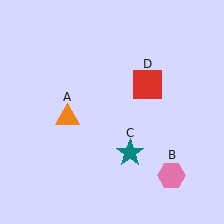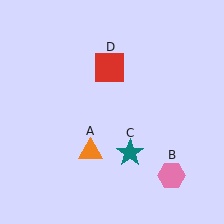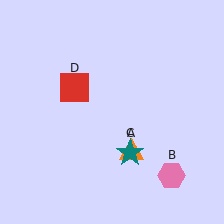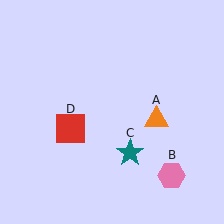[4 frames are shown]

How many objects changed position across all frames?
2 objects changed position: orange triangle (object A), red square (object D).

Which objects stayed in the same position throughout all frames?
Pink hexagon (object B) and teal star (object C) remained stationary.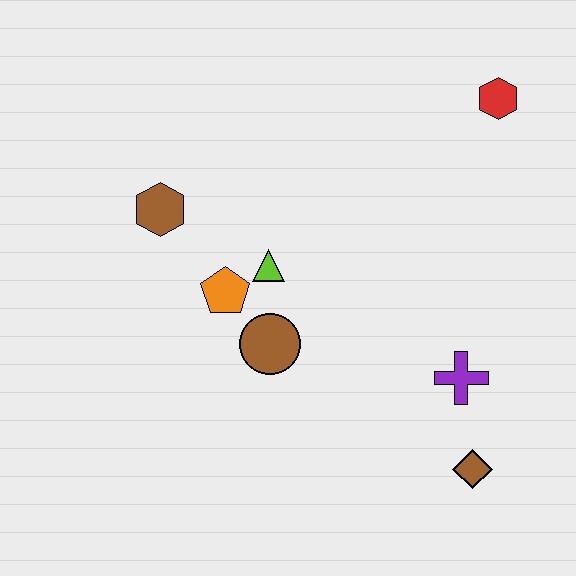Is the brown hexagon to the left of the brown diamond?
Yes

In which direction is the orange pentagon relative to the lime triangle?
The orange pentagon is to the left of the lime triangle.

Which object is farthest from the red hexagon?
The brown diamond is farthest from the red hexagon.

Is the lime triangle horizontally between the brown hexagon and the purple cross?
Yes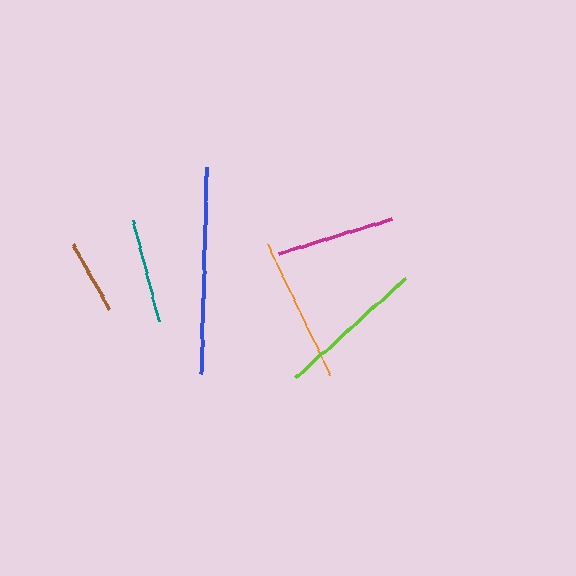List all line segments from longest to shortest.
From longest to shortest: blue, lime, orange, magenta, teal, brown.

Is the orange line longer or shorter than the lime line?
The lime line is longer than the orange line.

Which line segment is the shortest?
The brown line is the shortest at approximately 74 pixels.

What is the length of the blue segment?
The blue segment is approximately 206 pixels long.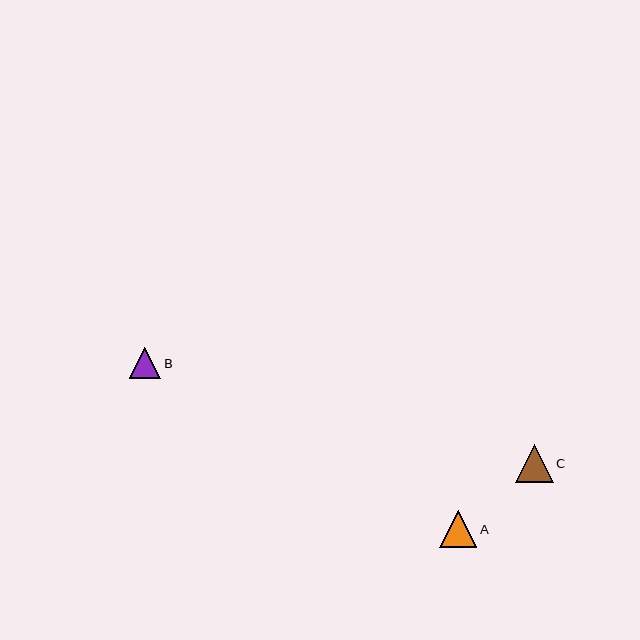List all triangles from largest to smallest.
From largest to smallest: C, A, B.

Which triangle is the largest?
Triangle C is the largest with a size of approximately 38 pixels.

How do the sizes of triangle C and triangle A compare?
Triangle C and triangle A are approximately the same size.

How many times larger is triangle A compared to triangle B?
Triangle A is approximately 1.2 times the size of triangle B.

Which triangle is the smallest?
Triangle B is the smallest with a size of approximately 31 pixels.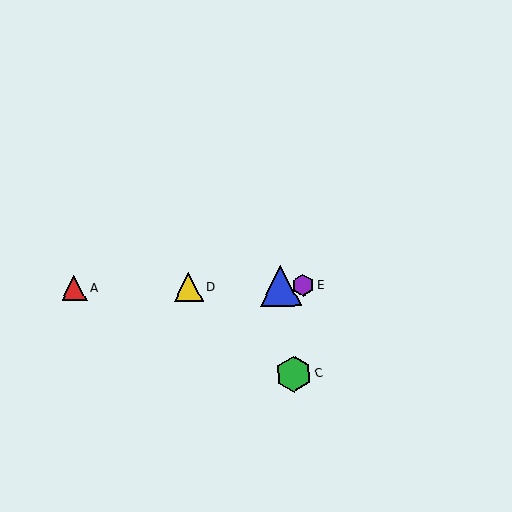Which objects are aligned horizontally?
Objects A, B, D, E are aligned horizontally.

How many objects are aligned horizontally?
4 objects (A, B, D, E) are aligned horizontally.